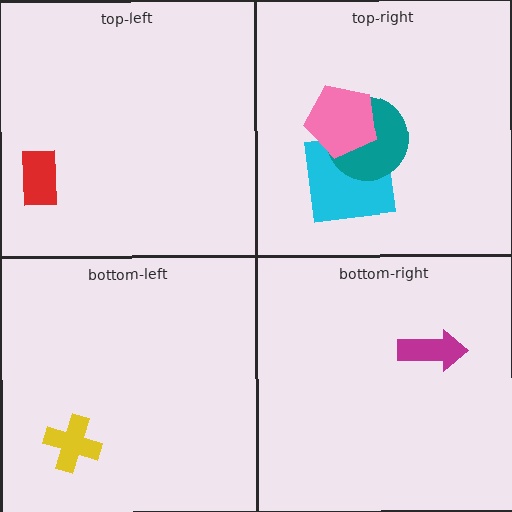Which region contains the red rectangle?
The top-left region.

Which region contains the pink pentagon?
The top-right region.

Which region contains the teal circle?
The top-right region.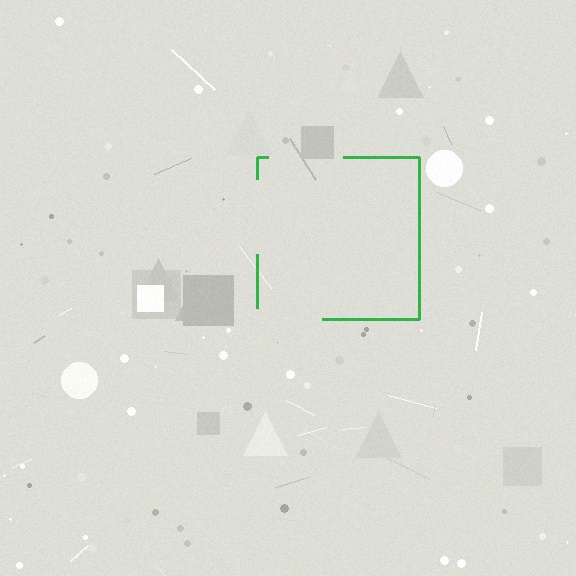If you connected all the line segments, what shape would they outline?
They would outline a square.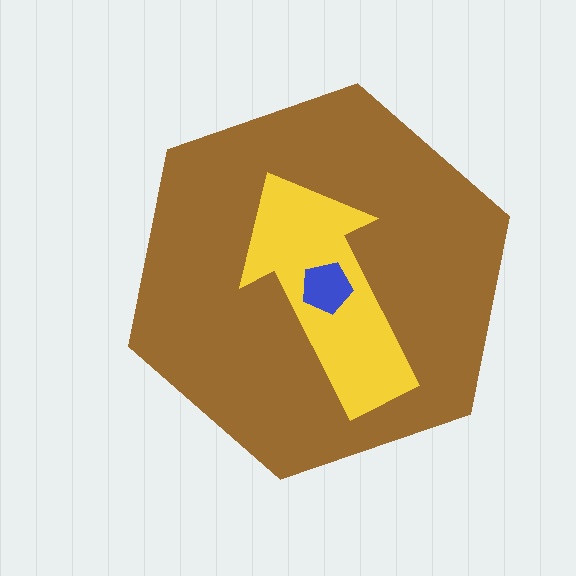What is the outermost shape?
The brown hexagon.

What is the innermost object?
The blue pentagon.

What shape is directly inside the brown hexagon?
The yellow arrow.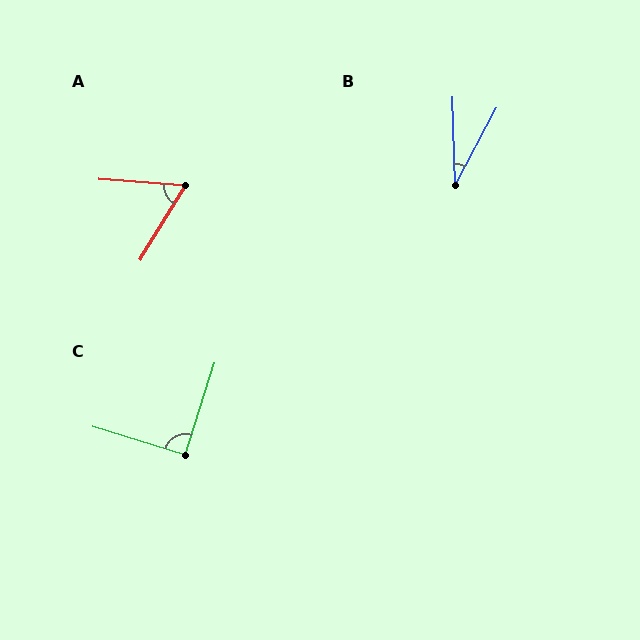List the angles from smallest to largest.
B (30°), A (63°), C (90°).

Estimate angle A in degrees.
Approximately 63 degrees.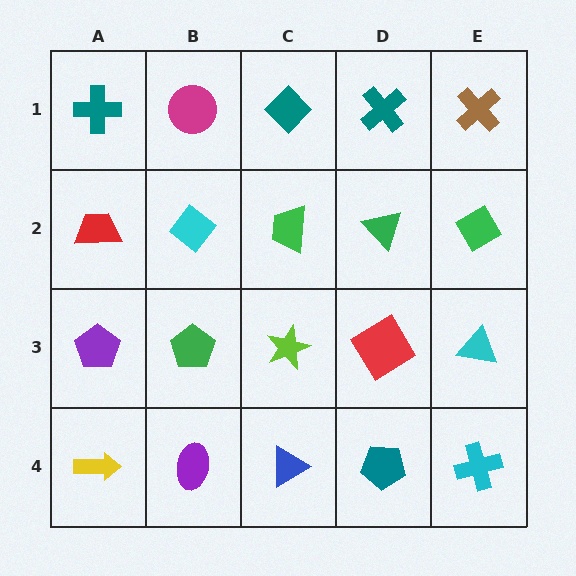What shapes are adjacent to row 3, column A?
A red trapezoid (row 2, column A), a yellow arrow (row 4, column A), a green pentagon (row 3, column B).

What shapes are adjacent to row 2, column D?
A teal cross (row 1, column D), a red diamond (row 3, column D), a green trapezoid (row 2, column C), a green diamond (row 2, column E).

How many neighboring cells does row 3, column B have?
4.